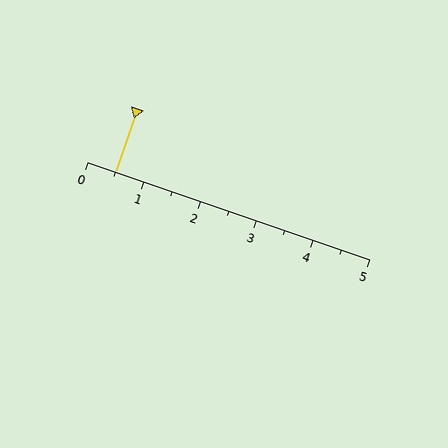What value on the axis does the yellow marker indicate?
The marker indicates approximately 0.5.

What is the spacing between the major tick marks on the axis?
The major ticks are spaced 1 apart.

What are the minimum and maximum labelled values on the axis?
The axis runs from 0 to 5.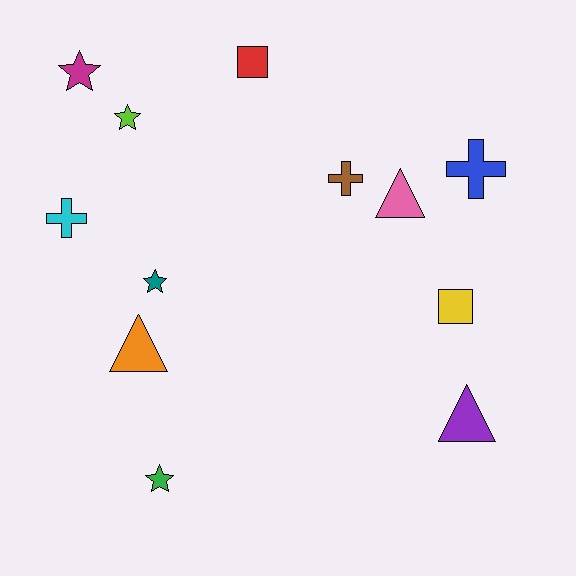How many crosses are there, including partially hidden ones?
There are 3 crosses.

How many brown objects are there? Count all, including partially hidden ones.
There is 1 brown object.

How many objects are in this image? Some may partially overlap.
There are 12 objects.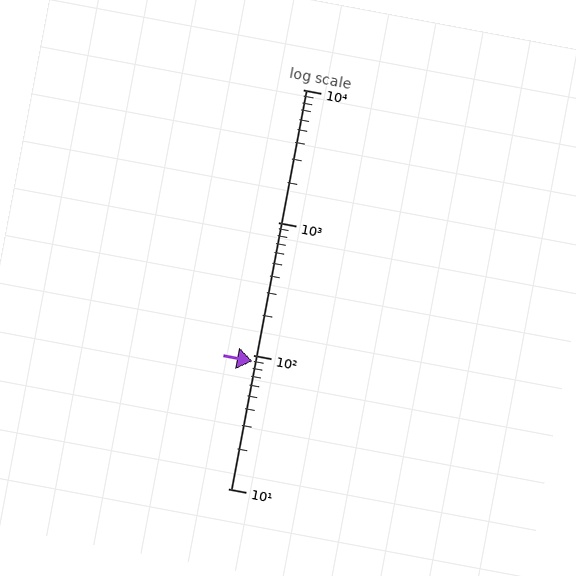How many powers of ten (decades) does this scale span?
The scale spans 3 decades, from 10 to 10000.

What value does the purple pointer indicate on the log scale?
The pointer indicates approximately 91.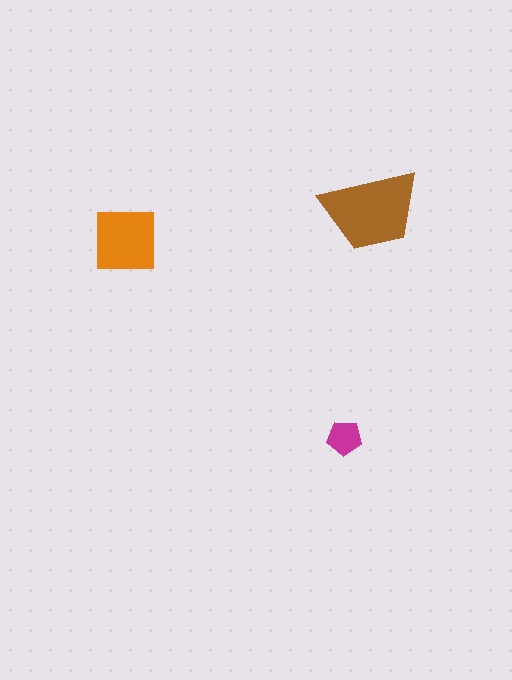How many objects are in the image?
There are 3 objects in the image.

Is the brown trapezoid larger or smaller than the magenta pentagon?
Larger.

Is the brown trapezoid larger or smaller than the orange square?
Larger.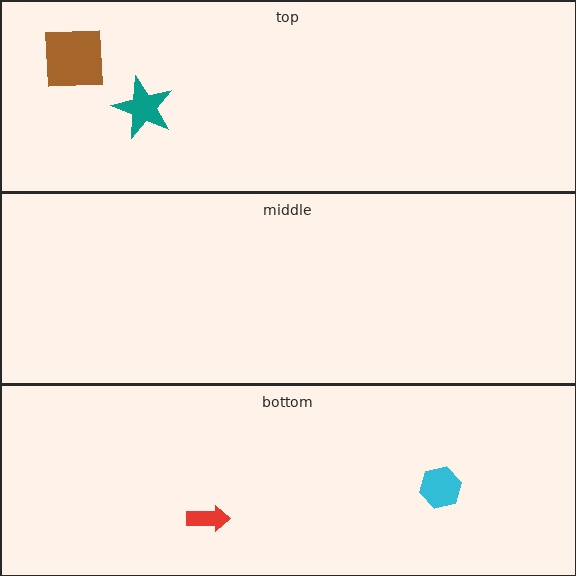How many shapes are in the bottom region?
2.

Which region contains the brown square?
The top region.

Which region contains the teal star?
The top region.